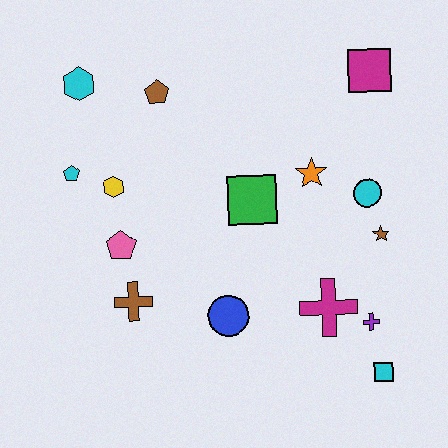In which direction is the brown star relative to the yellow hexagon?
The brown star is to the right of the yellow hexagon.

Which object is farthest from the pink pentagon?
The magenta square is farthest from the pink pentagon.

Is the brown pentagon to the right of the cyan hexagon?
Yes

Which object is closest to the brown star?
The cyan circle is closest to the brown star.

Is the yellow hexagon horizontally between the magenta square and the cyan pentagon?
Yes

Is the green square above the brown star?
Yes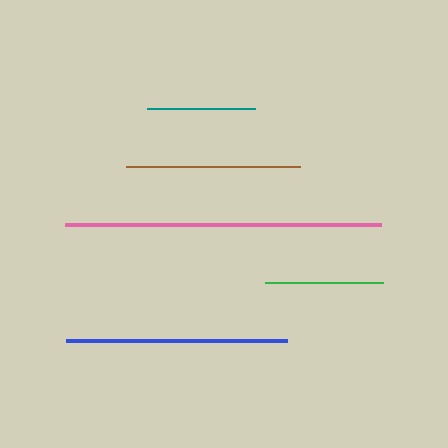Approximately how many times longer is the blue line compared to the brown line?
The blue line is approximately 1.3 times the length of the brown line.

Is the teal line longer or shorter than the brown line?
The brown line is longer than the teal line.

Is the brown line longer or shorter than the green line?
The brown line is longer than the green line.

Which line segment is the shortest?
The teal line is the shortest at approximately 107 pixels.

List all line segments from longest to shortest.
From longest to shortest: pink, blue, brown, green, teal.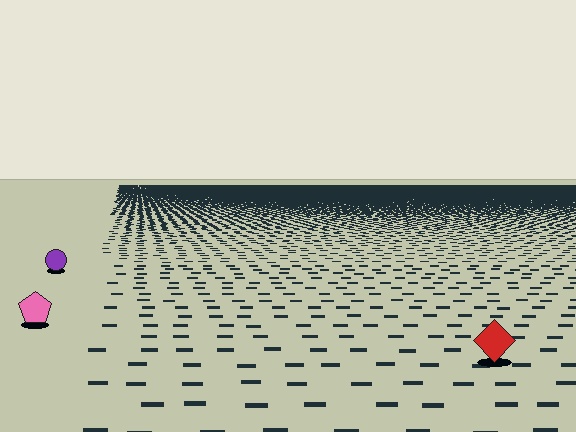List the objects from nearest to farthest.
From nearest to farthest: the red diamond, the pink pentagon, the purple circle.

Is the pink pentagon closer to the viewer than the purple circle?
Yes. The pink pentagon is closer — you can tell from the texture gradient: the ground texture is coarser near it.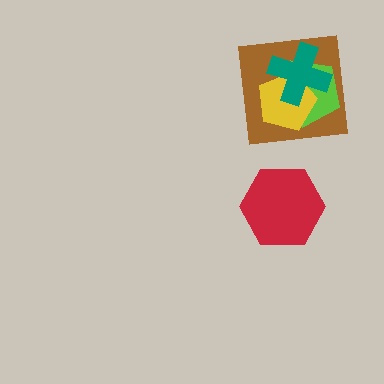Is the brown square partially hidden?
Yes, it is partially covered by another shape.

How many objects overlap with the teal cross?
3 objects overlap with the teal cross.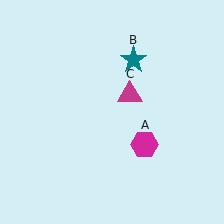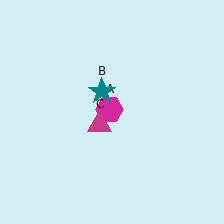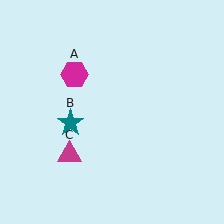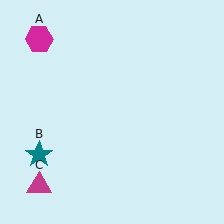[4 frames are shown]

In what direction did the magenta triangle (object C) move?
The magenta triangle (object C) moved down and to the left.